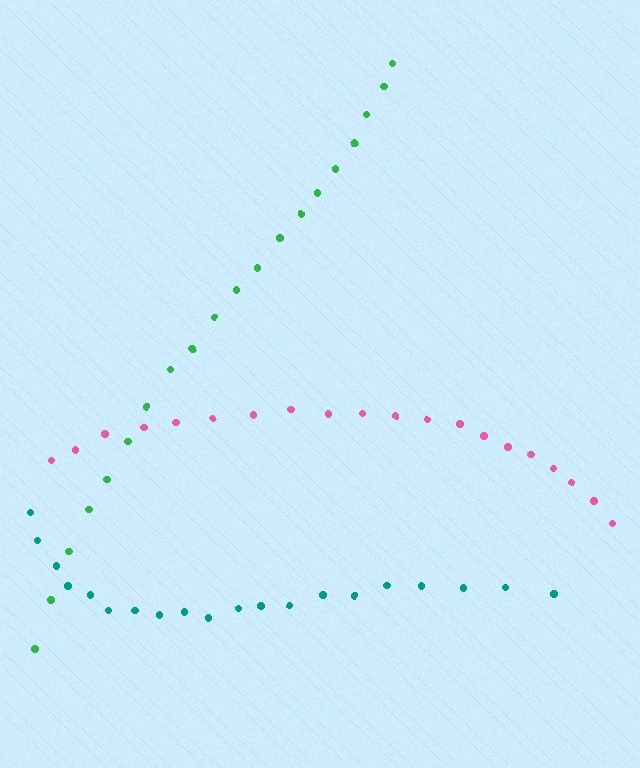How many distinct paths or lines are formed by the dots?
There are 3 distinct paths.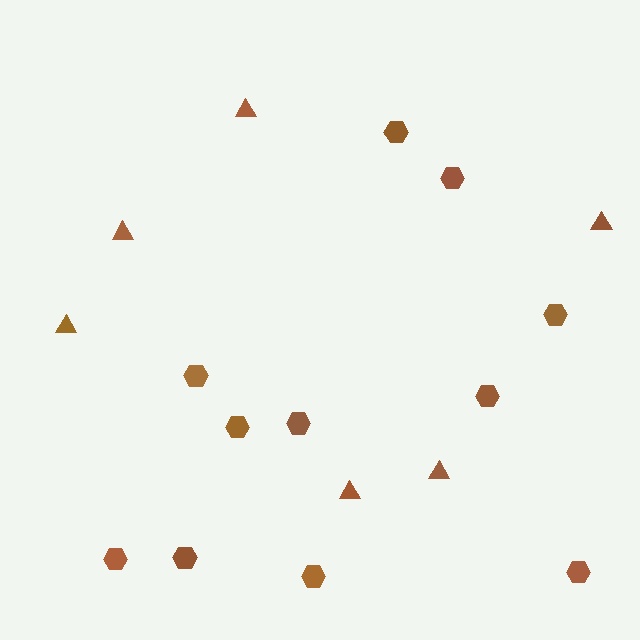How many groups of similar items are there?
There are 2 groups: one group of triangles (6) and one group of hexagons (11).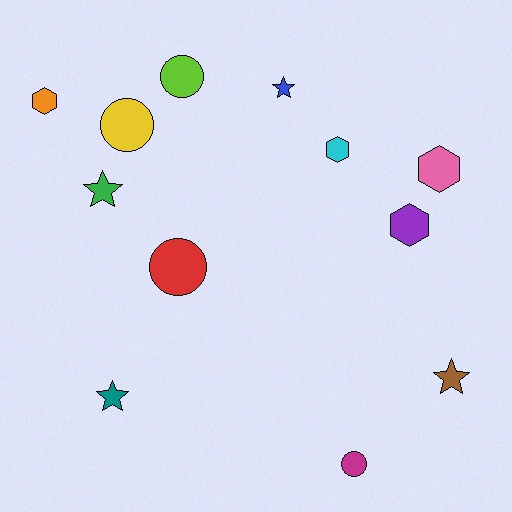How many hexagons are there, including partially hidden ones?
There are 4 hexagons.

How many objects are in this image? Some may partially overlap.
There are 12 objects.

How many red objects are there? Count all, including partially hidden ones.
There is 1 red object.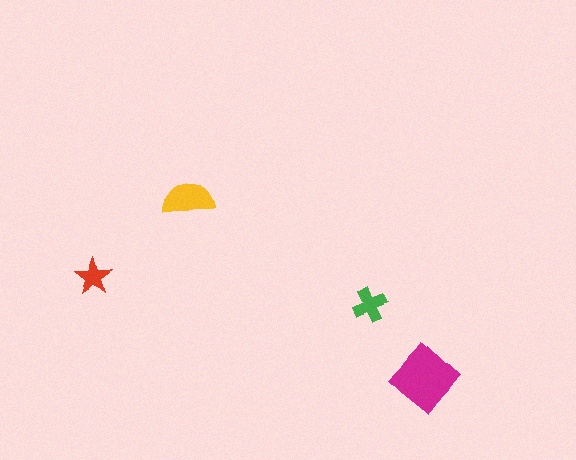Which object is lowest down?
The magenta diamond is bottommost.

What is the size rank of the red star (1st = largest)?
4th.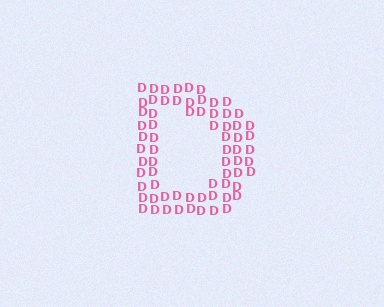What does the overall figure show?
The overall figure shows the letter D.